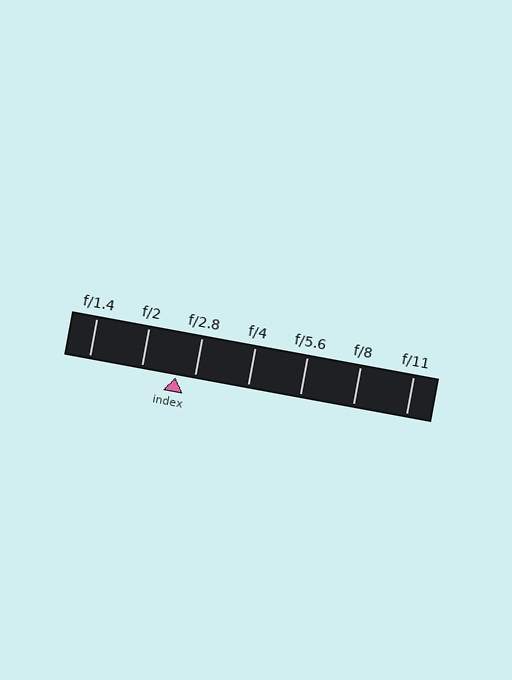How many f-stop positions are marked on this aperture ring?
There are 7 f-stop positions marked.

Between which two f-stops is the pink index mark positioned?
The index mark is between f/2 and f/2.8.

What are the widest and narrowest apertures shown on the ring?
The widest aperture shown is f/1.4 and the narrowest is f/11.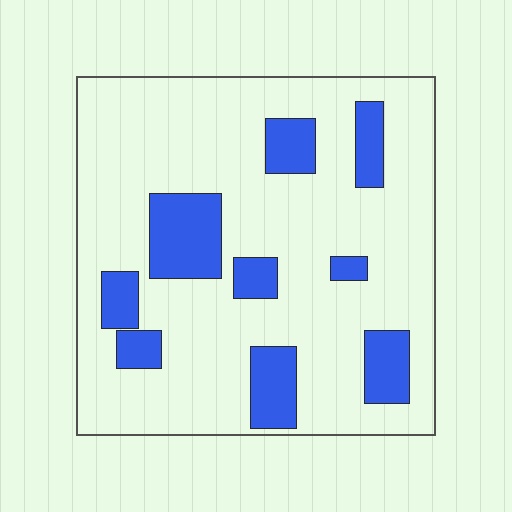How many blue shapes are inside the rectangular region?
9.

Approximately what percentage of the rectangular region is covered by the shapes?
Approximately 20%.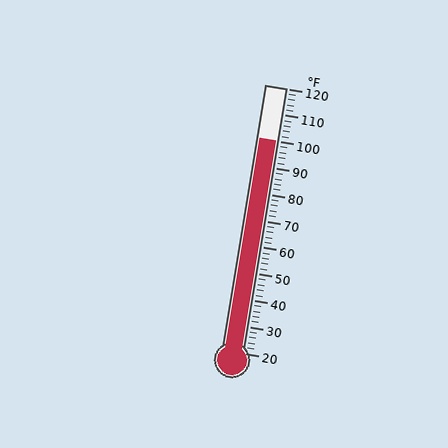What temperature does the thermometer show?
The thermometer shows approximately 100°F.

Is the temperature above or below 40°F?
The temperature is above 40°F.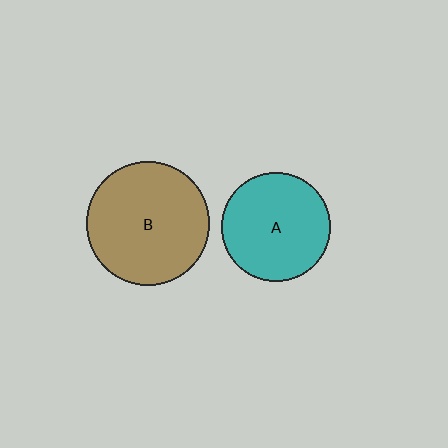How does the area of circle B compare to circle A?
Approximately 1.3 times.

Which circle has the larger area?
Circle B (brown).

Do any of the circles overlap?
No, none of the circles overlap.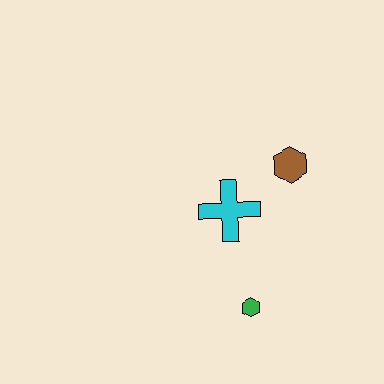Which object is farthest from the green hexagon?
The brown hexagon is farthest from the green hexagon.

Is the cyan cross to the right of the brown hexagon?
No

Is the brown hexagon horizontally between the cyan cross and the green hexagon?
No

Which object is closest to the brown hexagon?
The cyan cross is closest to the brown hexagon.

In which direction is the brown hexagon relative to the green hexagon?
The brown hexagon is above the green hexagon.